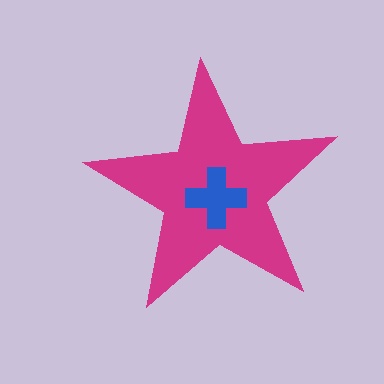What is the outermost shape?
The magenta star.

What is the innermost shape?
The blue cross.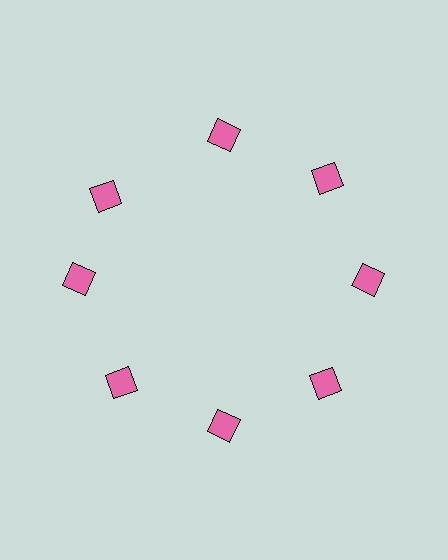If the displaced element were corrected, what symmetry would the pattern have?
It would have 8-fold rotational symmetry — the pattern would map onto itself every 45 degrees.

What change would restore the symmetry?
The symmetry would be restored by rotating it back into even spacing with its neighbors so that all 8 squares sit at equal angles and equal distance from the center.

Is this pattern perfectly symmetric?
No. The 8 pink squares are arranged in a ring, but one element near the 10 o'clock position is rotated out of alignment along the ring, breaking the 8-fold rotational symmetry.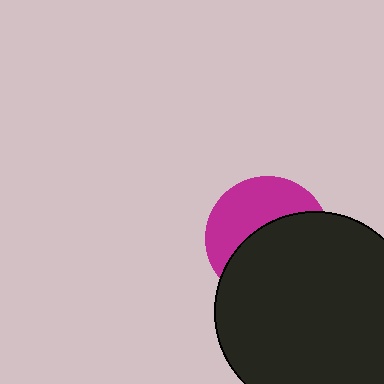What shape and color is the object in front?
The object in front is a black circle.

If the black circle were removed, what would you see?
You would see the complete magenta circle.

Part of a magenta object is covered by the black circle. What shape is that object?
It is a circle.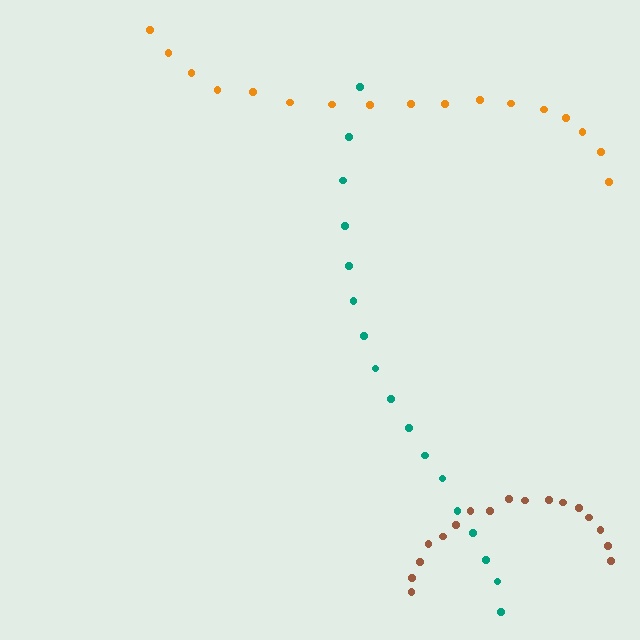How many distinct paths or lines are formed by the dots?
There are 3 distinct paths.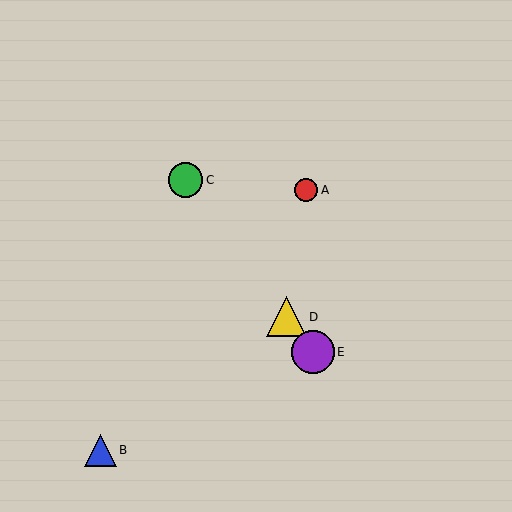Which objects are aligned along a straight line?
Objects C, D, E are aligned along a straight line.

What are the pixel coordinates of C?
Object C is at (186, 180).